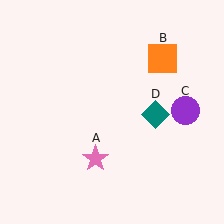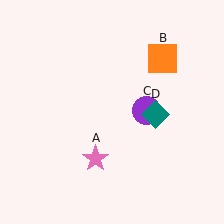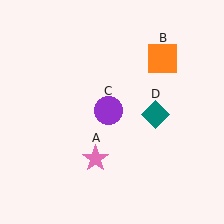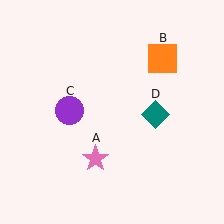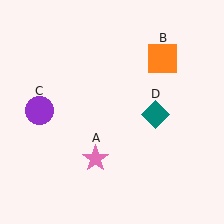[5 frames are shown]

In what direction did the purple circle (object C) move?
The purple circle (object C) moved left.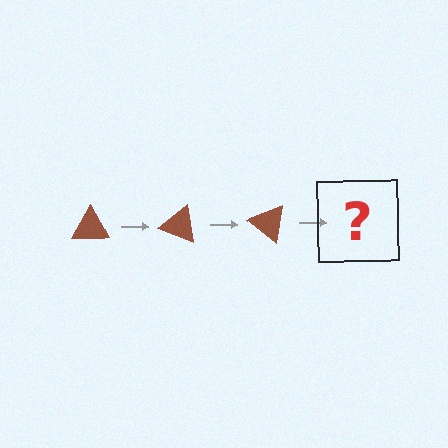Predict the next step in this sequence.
The next step is a brown triangle rotated 60 degrees.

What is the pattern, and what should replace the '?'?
The pattern is that the triangle rotates 20 degrees each step. The '?' should be a brown triangle rotated 60 degrees.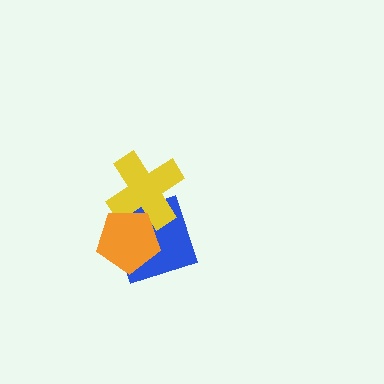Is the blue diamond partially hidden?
Yes, it is partially covered by another shape.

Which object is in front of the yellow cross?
The orange pentagon is in front of the yellow cross.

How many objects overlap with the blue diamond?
2 objects overlap with the blue diamond.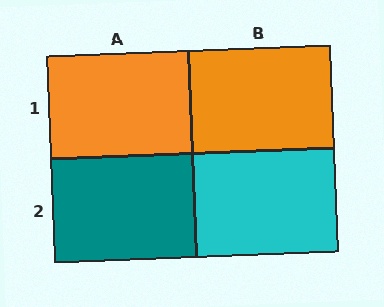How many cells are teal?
1 cell is teal.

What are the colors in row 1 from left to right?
Orange, orange.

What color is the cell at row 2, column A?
Teal.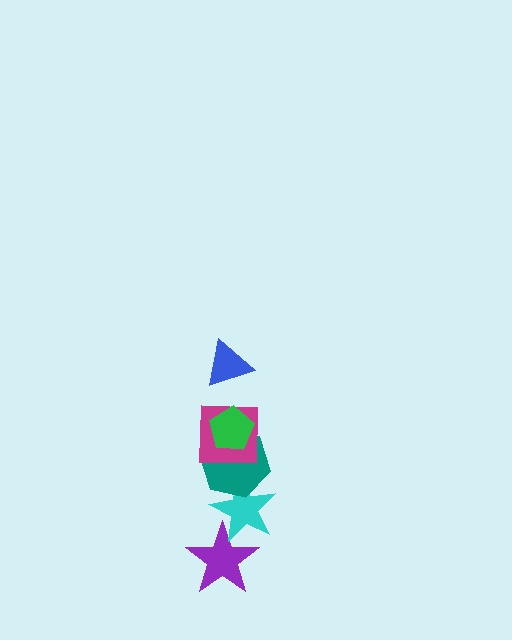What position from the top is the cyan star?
The cyan star is 5th from the top.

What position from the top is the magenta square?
The magenta square is 3rd from the top.